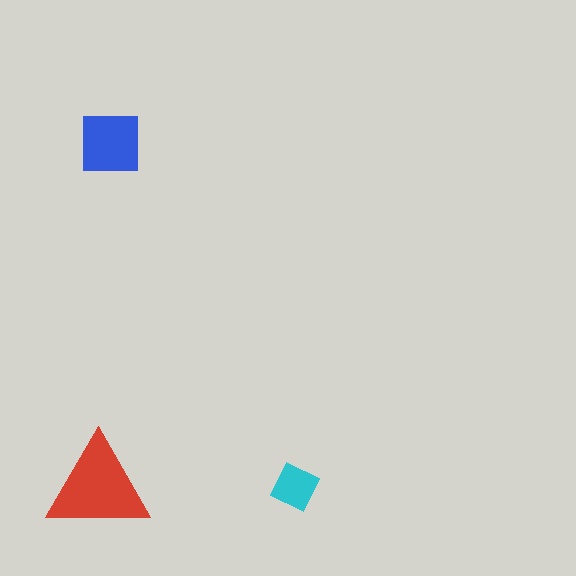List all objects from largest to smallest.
The red triangle, the blue square, the cyan diamond.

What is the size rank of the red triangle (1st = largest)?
1st.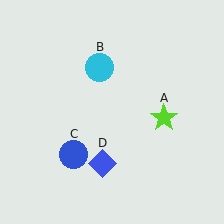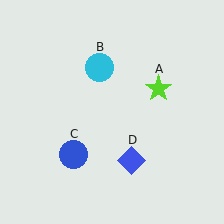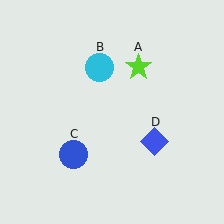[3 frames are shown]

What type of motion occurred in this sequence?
The lime star (object A), blue diamond (object D) rotated counterclockwise around the center of the scene.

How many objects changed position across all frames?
2 objects changed position: lime star (object A), blue diamond (object D).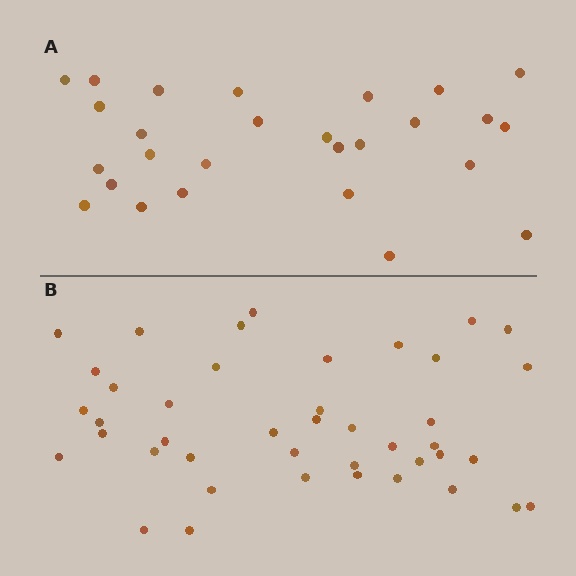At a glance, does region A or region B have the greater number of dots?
Region B (the bottom region) has more dots.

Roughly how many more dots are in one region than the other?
Region B has approximately 15 more dots than region A.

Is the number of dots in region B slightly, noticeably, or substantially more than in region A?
Region B has substantially more. The ratio is roughly 1.6 to 1.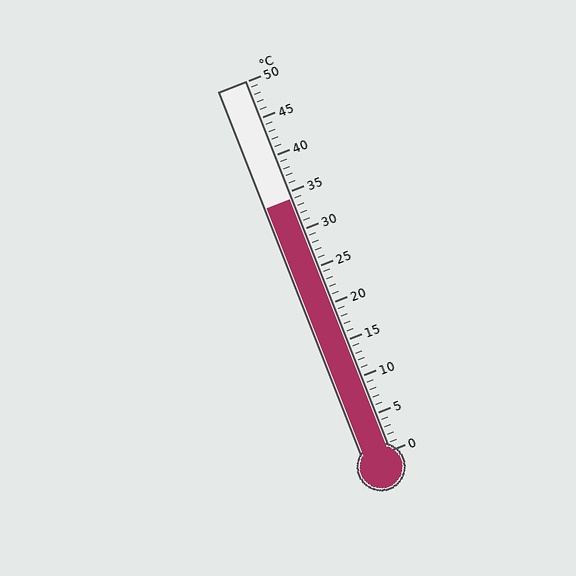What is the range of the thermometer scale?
The thermometer scale ranges from 0°C to 50°C.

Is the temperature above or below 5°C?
The temperature is above 5°C.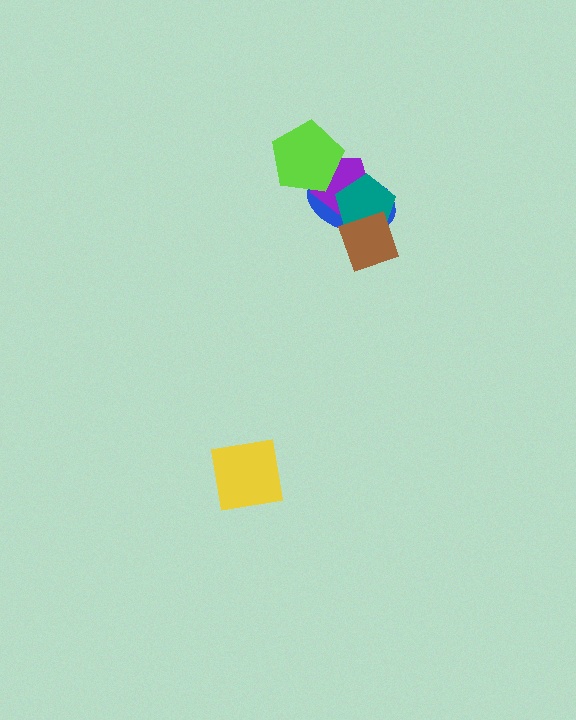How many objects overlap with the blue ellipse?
4 objects overlap with the blue ellipse.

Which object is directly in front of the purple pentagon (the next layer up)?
The teal pentagon is directly in front of the purple pentagon.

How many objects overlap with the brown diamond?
2 objects overlap with the brown diamond.